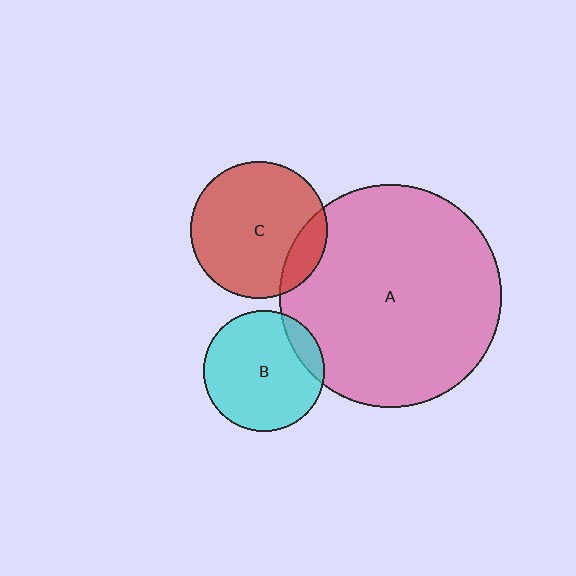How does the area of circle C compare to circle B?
Approximately 1.3 times.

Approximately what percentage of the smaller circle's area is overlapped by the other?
Approximately 15%.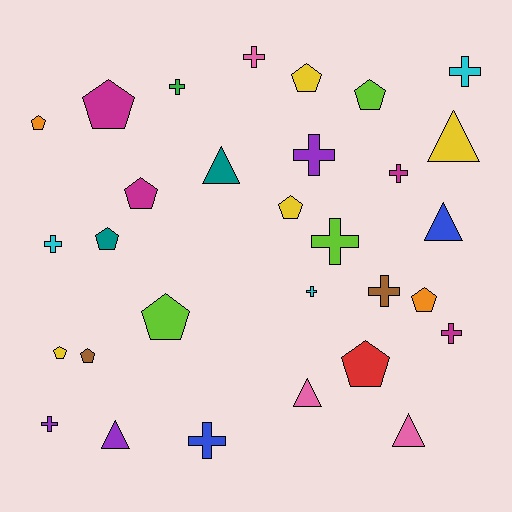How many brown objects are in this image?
There are 2 brown objects.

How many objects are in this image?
There are 30 objects.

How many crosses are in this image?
There are 12 crosses.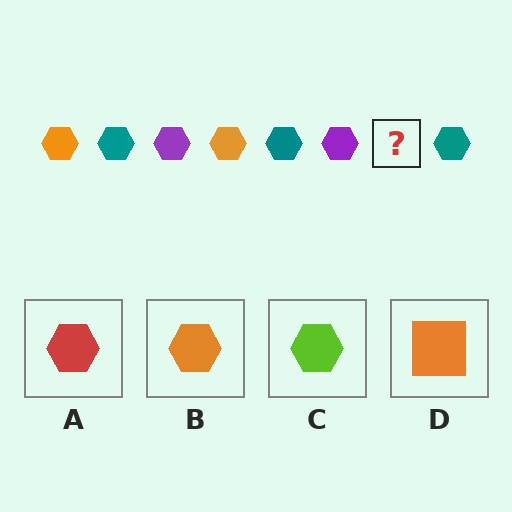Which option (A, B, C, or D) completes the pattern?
B.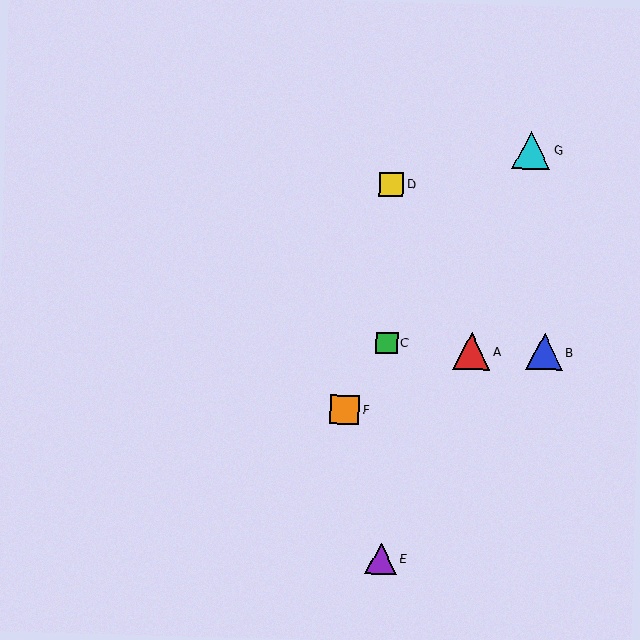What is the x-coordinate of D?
Object D is at x≈391.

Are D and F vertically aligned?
No, D is at x≈391 and F is at x≈345.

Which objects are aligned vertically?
Objects C, D, E are aligned vertically.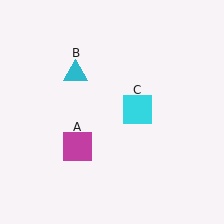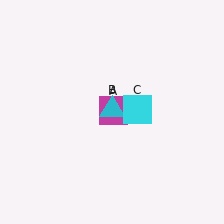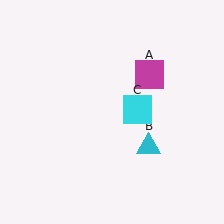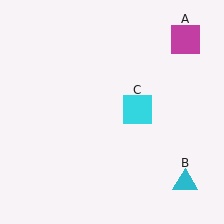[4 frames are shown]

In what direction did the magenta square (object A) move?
The magenta square (object A) moved up and to the right.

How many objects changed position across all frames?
2 objects changed position: magenta square (object A), cyan triangle (object B).